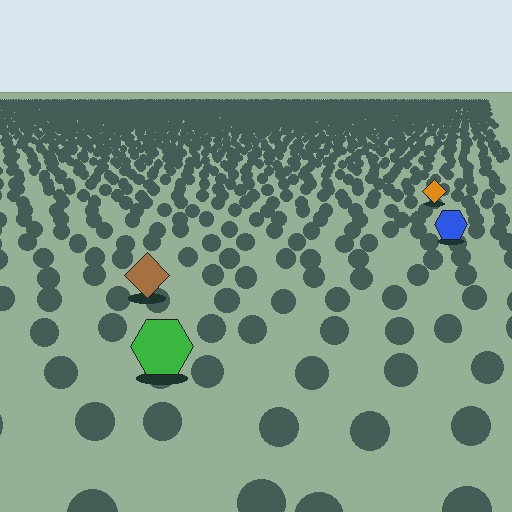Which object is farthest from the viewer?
The orange diamond is farthest from the viewer. It appears smaller and the ground texture around it is denser.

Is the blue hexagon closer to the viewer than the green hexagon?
No. The green hexagon is closer — you can tell from the texture gradient: the ground texture is coarser near it.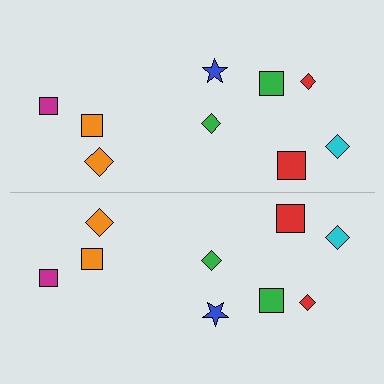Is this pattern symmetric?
Yes, this pattern has bilateral (reflection) symmetry.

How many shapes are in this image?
There are 18 shapes in this image.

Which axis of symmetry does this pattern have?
The pattern has a horizontal axis of symmetry running through the center of the image.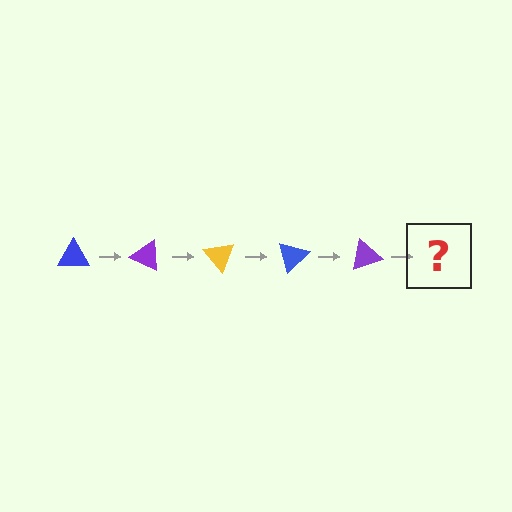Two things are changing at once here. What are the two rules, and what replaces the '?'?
The two rules are that it rotates 25 degrees each step and the color cycles through blue, purple, and yellow. The '?' should be a yellow triangle, rotated 125 degrees from the start.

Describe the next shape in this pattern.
It should be a yellow triangle, rotated 125 degrees from the start.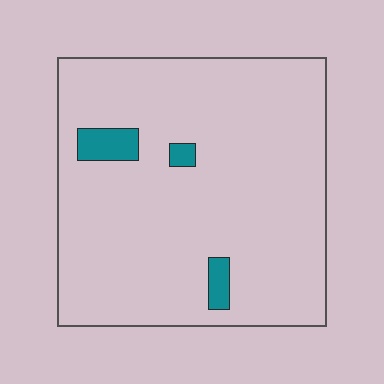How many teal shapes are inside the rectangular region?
3.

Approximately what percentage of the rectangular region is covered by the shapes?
Approximately 5%.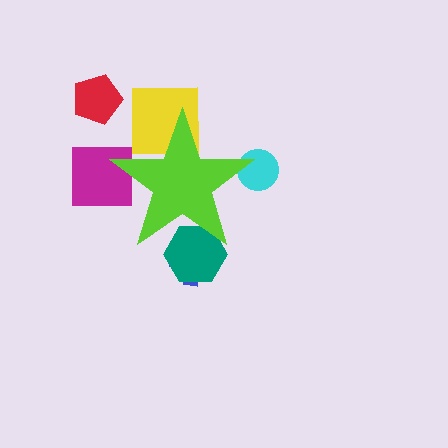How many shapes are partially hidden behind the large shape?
5 shapes are partially hidden.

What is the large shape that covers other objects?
A lime star.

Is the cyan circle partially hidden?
Yes, the cyan circle is partially hidden behind the lime star.